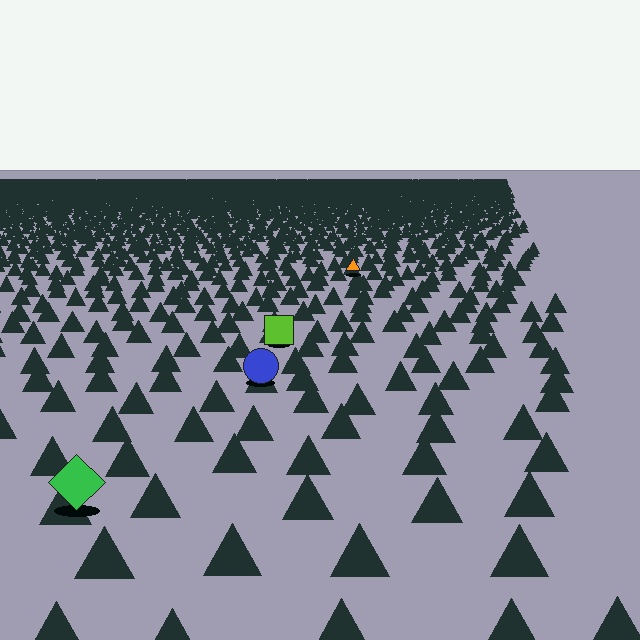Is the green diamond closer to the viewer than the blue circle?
Yes. The green diamond is closer — you can tell from the texture gradient: the ground texture is coarser near it.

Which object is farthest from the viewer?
The orange triangle is farthest from the viewer. It appears smaller and the ground texture around it is denser.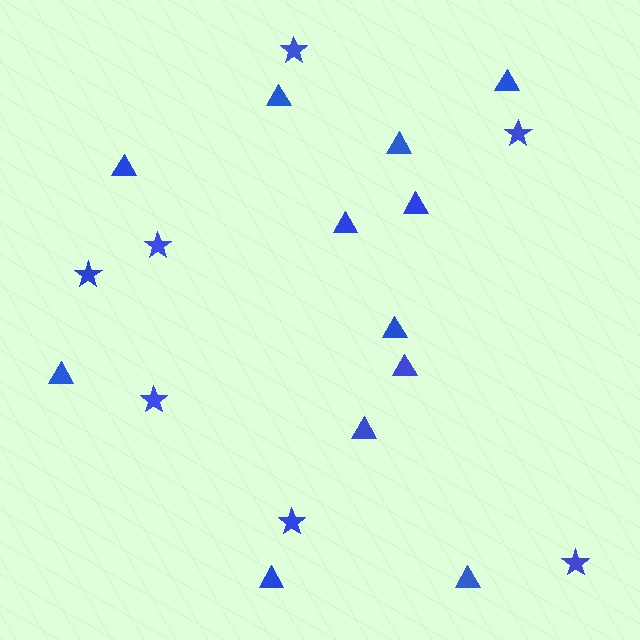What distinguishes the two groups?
There are 2 groups: one group of stars (7) and one group of triangles (12).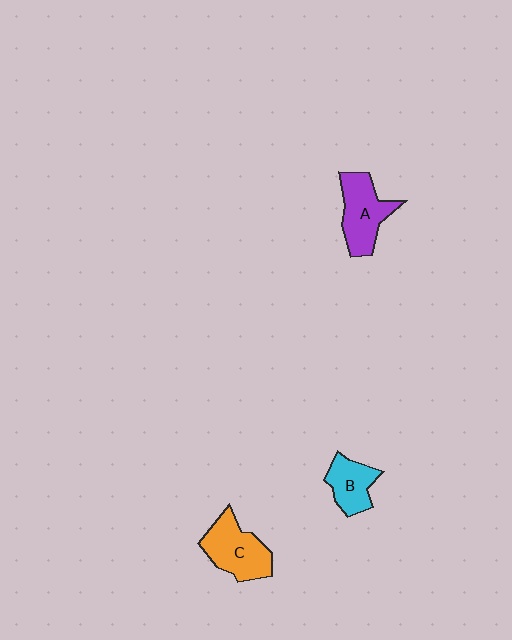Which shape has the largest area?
Shape C (orange).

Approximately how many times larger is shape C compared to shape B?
Approximately 1.4 times.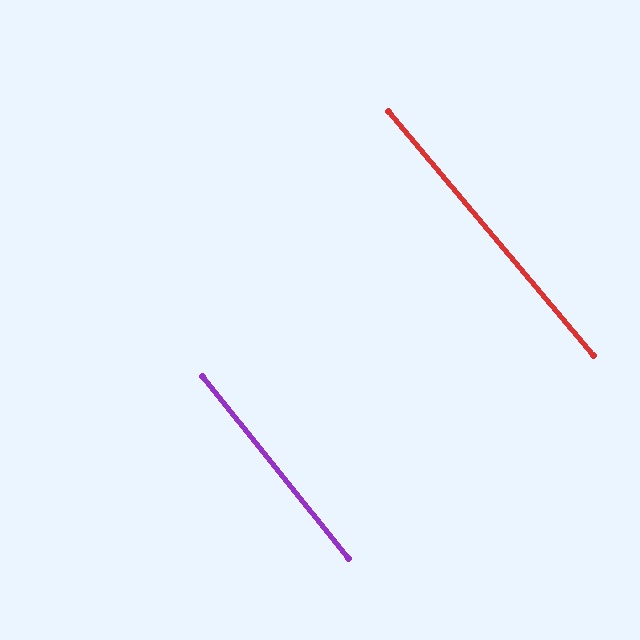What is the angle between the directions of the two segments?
Approximately 1 degree.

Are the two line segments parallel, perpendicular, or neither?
Parallel — their directions differ by only 1.0°.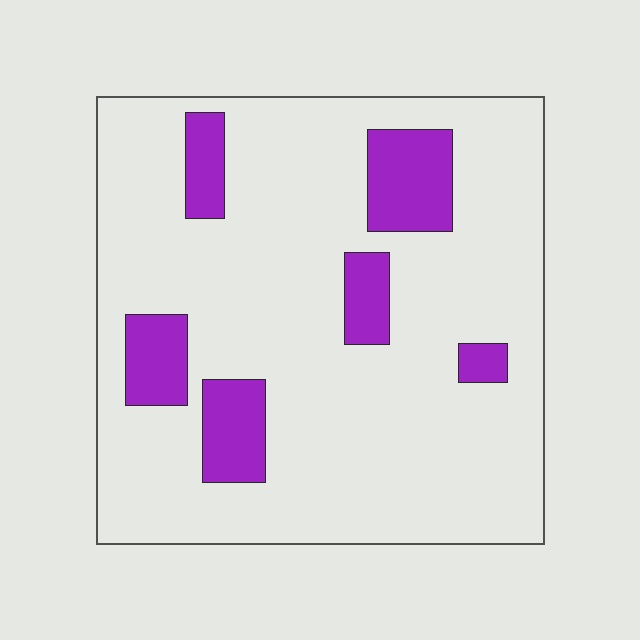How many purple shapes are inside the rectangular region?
6.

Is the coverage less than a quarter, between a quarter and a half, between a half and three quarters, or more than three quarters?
Less than a quarter.